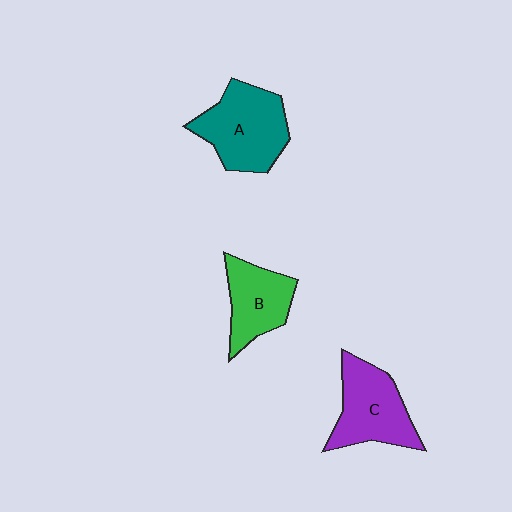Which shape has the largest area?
Shape A (teal).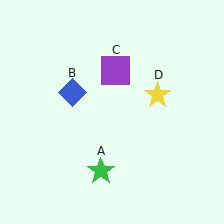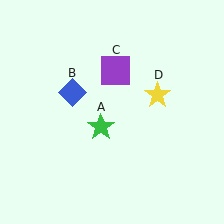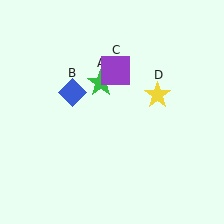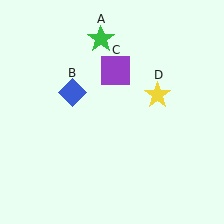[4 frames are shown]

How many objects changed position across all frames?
1 object changed position: green star (object A).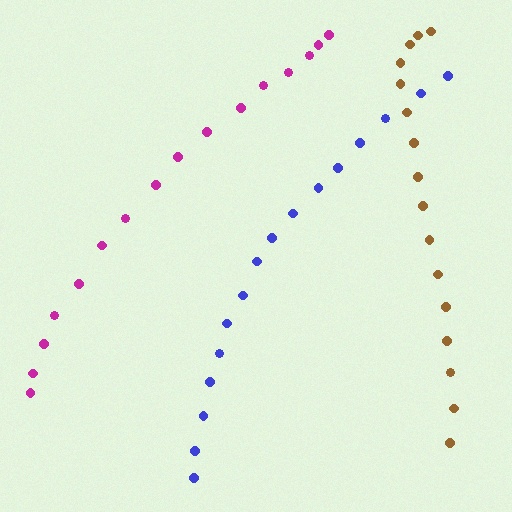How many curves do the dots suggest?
There are 3 distinct paths.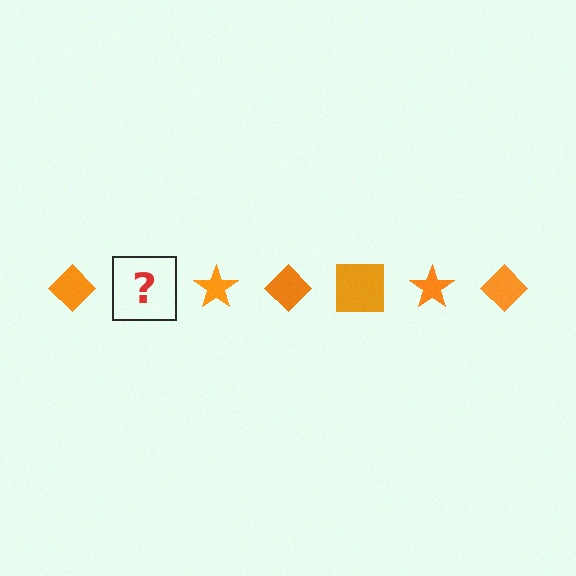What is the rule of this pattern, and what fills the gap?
The rule is that the pattern cycles through diamond, square, star shapes in orange. The gap should be filled with an orange square.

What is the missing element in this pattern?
The missing element is an orange square.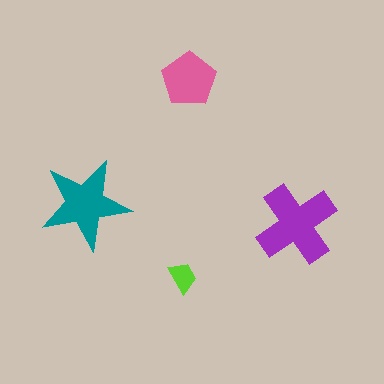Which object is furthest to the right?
The purple cross is rightmost.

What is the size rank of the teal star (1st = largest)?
2nd.